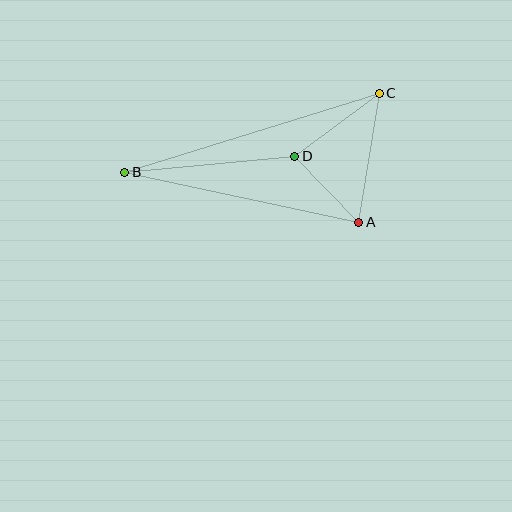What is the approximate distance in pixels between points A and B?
The distance between A and B is approximately 239 pixels.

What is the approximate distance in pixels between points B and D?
The distance between B and D is approximately 171 pixels.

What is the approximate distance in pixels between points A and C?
The distance between A and C is approximately 131 pixels.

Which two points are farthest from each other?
Points B and C are farthest from each other.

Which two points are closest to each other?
Points A and D are closest to each other.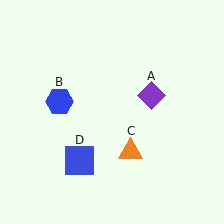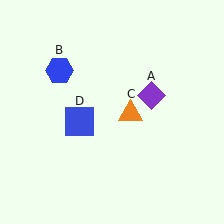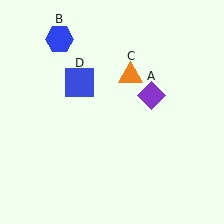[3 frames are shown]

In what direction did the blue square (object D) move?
The blue square (object D) moved up.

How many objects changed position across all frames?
3 objects changed position: blue hexagon (object B), orange triangle (object C), blue square (object D).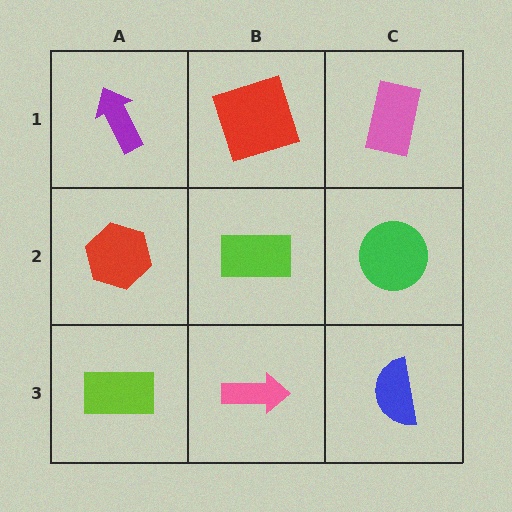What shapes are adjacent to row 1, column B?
A lime rectangle (row 2, column B), a purple arrow (row 1, column A), a pink rectangle (row 1, column C).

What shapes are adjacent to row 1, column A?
A red hexagon (row 2, column A), a red square (row 1, column B).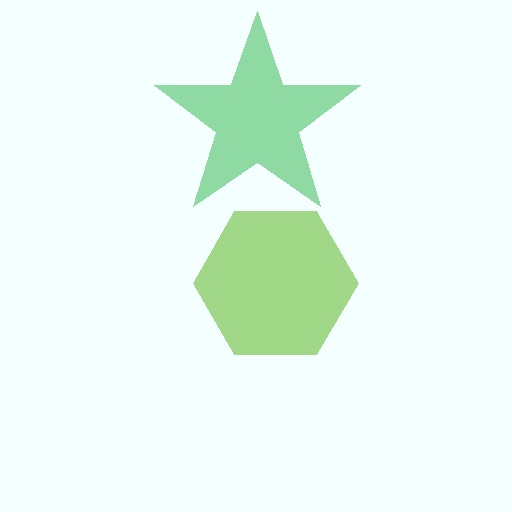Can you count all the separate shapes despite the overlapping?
Yes, there are 2 separate shapes.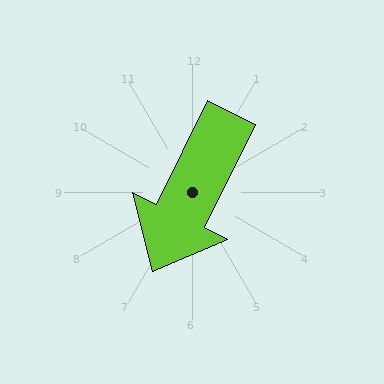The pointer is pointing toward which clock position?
Roughly 7 o'clock.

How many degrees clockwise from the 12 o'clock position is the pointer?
Approximately 206 degrees.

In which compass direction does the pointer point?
Southwest.